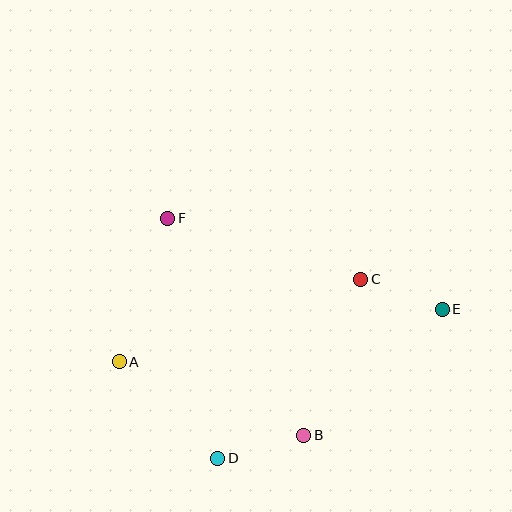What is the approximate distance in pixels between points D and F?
The distance between D and F is approximately 245 pixels.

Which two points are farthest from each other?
Points A and E are farthest from each other.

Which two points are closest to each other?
Points C and E are closest to each other.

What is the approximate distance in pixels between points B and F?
The distance between B and F is approximately 256 pixels.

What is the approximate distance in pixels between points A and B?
The distance between A and B is approximately 198 pixels.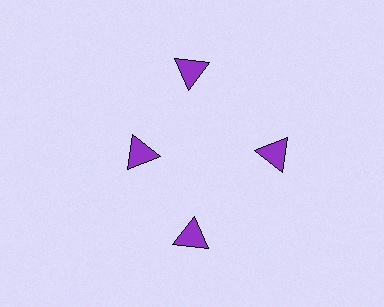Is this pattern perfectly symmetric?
No. The 4 purple triangles are arranged in a ring, but one element near the 9 o'clock position is pulled inward toward the center, breaking the 4-fold rotational symmetry.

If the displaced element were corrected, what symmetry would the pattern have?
It would have 4-fold rotational symmetry — the pattern would map onto itself every 90 degrees.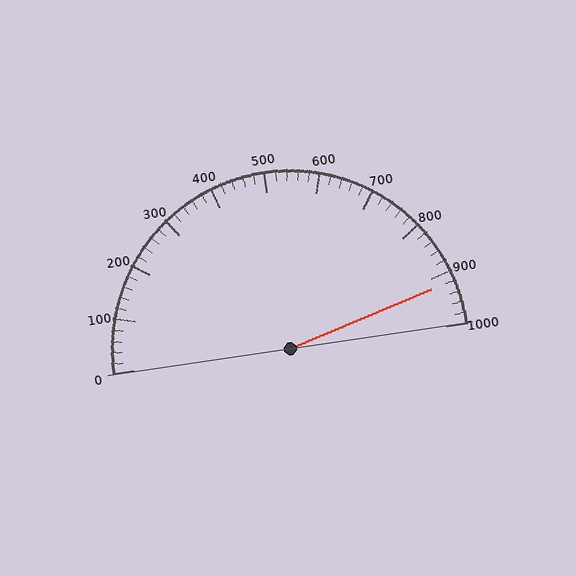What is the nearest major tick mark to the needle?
The nearest major tick mark is 900.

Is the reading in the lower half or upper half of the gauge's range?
The reading is in the upper half of the range (0 to 1000).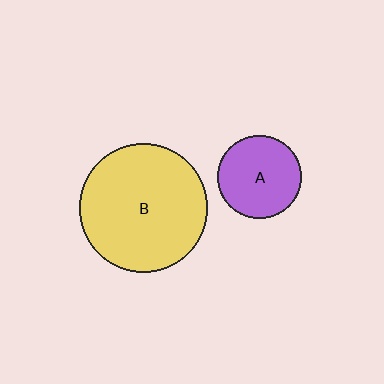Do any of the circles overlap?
No, none of the circles overlap.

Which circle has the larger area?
Circle B (yellow).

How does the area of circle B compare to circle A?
Approximately 2.3 times.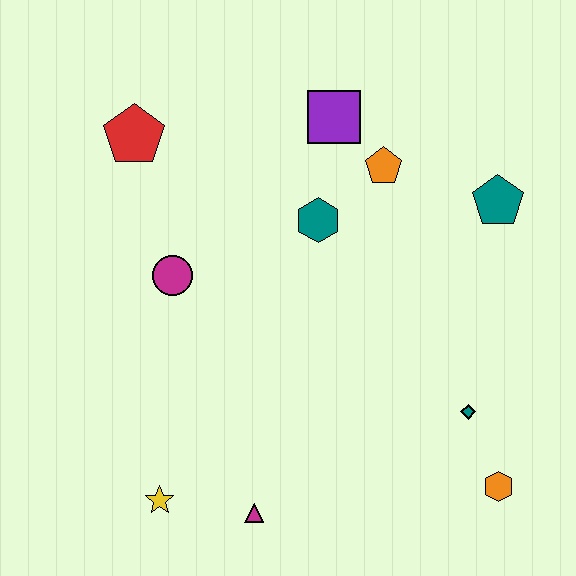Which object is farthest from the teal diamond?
The red pentagon is farthest from the teal diamond.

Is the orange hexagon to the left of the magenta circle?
No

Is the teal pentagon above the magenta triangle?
Yes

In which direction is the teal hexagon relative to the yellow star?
The teal hexagon is above the yellow star.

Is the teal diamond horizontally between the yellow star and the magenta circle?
No